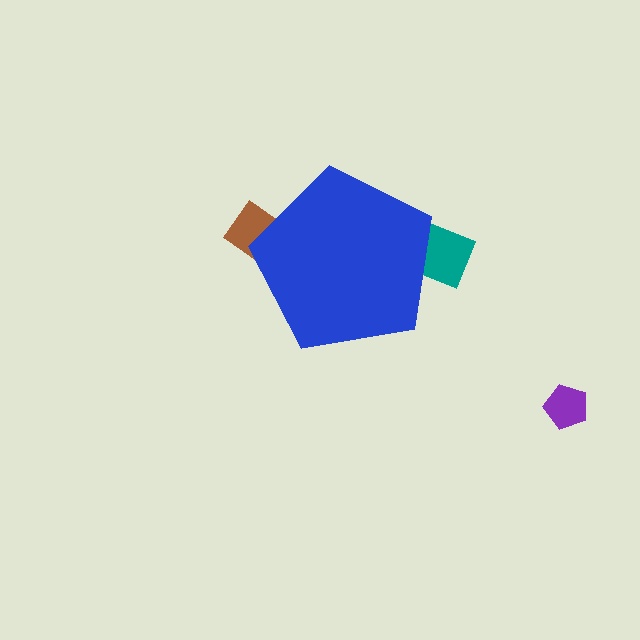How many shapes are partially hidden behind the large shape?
2 shapes are partially hidden.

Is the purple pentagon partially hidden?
No, the purple pentagon is fully visible.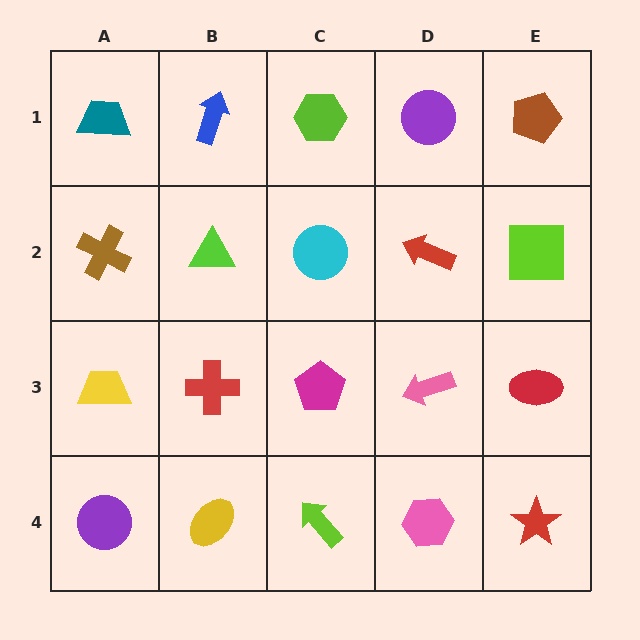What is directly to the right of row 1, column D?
A brown pentagon.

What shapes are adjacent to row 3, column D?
A red arrow (row 2, column D), a pink hexagon (row 4, column D), a magenta pentagon (row 3, column C), a red ellipse (row 3, column E).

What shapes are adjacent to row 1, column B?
A lime triangle (row 2, column B), a teal trapezoid (row 1, column A), a lime hexagon (row 1, column C).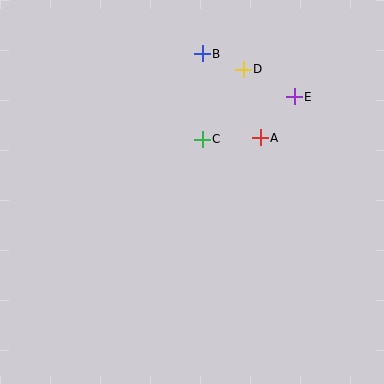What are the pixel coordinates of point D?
Point D is at (243, 69).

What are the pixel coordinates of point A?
Point A is at (260, 138).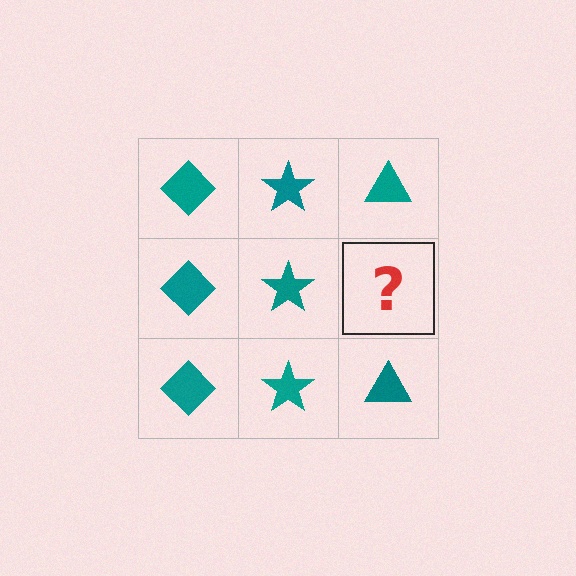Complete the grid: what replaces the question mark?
The question mark should be replaced with a teal triangle.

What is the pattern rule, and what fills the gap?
The rule is that each column has a consistent shape. The gap should be filled with a teal triangle.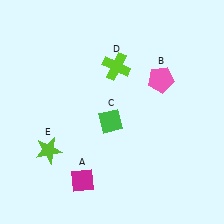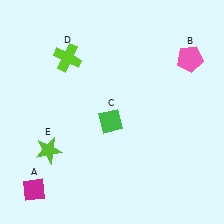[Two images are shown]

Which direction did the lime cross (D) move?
The lime cross (D) moved left.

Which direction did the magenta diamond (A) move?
The magenta diamond (A) moved left.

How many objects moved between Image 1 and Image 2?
3 objects moved between the two images.